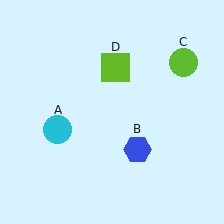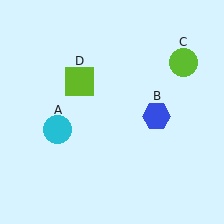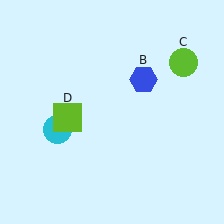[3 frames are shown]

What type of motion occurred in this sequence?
The blue hexagon (object B), lime square (object D) rotated counterclockwise around the center of the scene.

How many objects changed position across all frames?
2 objects changed position: blue hexagon (object B), lime square (object D).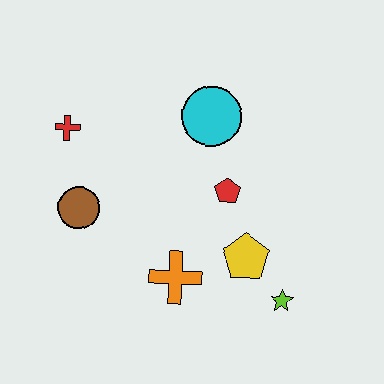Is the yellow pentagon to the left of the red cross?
No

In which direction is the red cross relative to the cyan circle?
The red cross is to the left of the cyan circle.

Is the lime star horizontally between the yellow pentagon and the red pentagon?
No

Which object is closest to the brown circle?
The red cross is closest to the brown circle.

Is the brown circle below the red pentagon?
Yes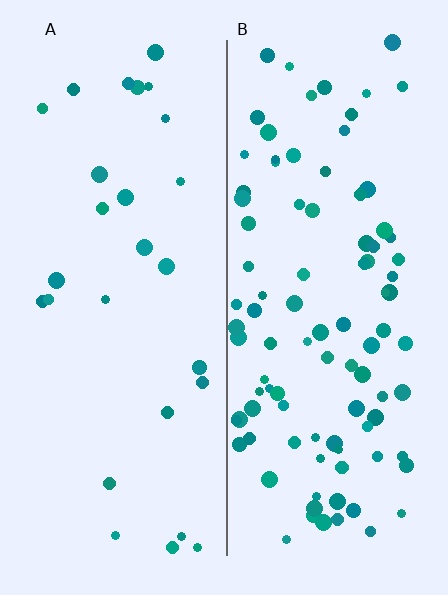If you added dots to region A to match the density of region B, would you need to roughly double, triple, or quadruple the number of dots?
Approximately triple.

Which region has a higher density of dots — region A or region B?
B (the right).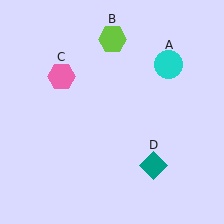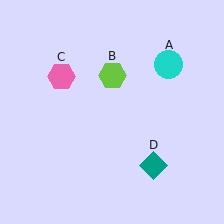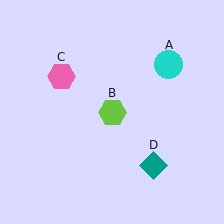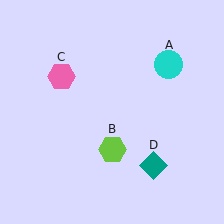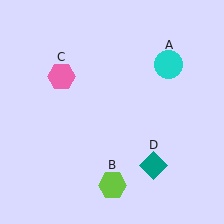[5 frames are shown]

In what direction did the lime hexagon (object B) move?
The lime hexagon (object B) moved down.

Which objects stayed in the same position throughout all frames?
Cyan circle (object A) and pink hexagon (object C) and teal diamond (object D) remained stationary.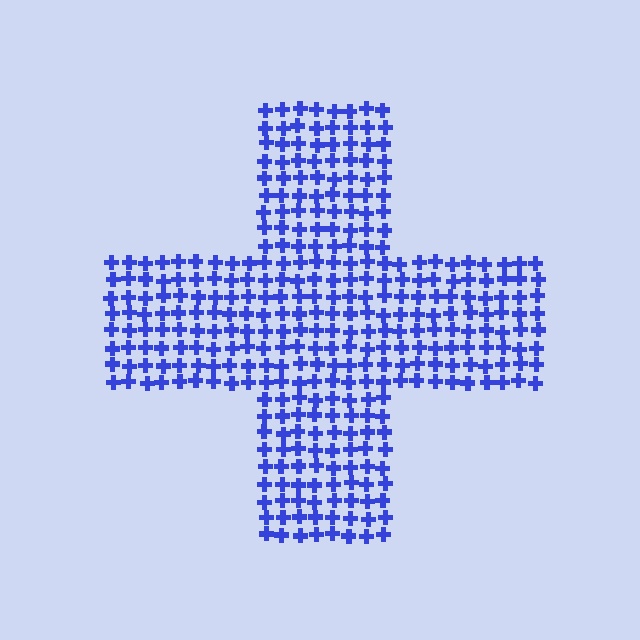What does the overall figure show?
The overall figure shows a cross.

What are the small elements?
The small elements are crosses.